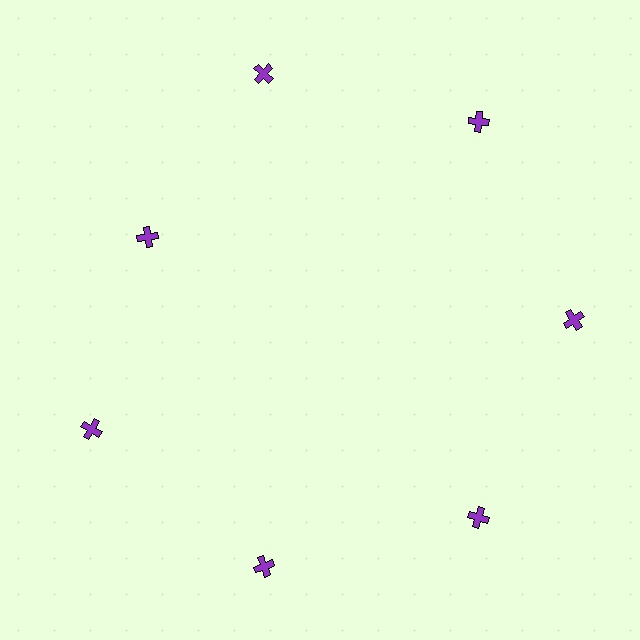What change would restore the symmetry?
The symmetry would be restored by moving it outward, back onto the ring so that all 7 crosses sit at equal angles and equal distance from the center.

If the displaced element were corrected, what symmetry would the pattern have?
It would have 7-fold rotational symmetry — the pattern would map onto itself every 51 degrees.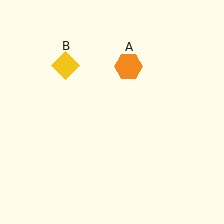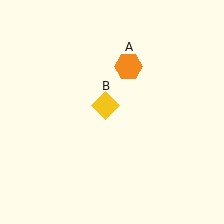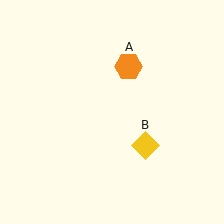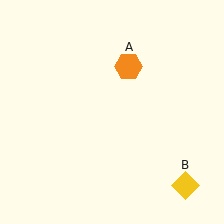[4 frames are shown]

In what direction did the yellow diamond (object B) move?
The yellow diamond (object B) moved down and to the right.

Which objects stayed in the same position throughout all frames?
Orange hexagon (object A) remained stationary.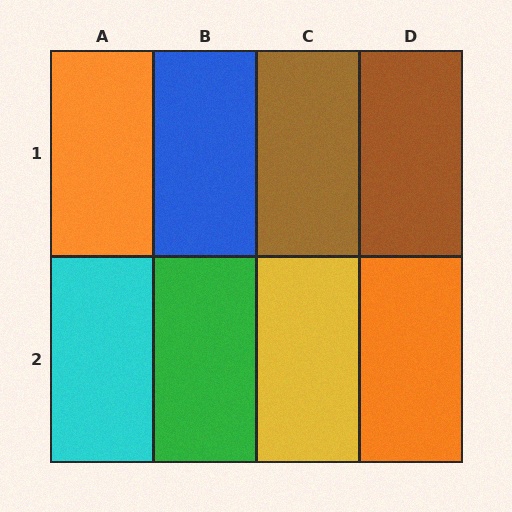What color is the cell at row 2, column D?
Orange.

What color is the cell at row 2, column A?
Cyan.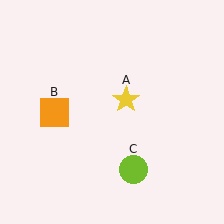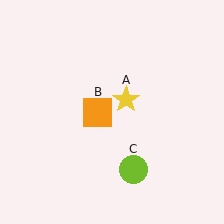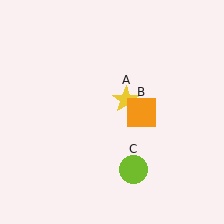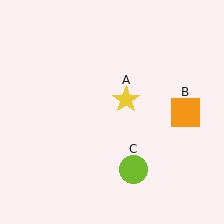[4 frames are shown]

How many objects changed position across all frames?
1 object changed position: orange square (object B).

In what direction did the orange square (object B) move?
The orange square (object B) moved right.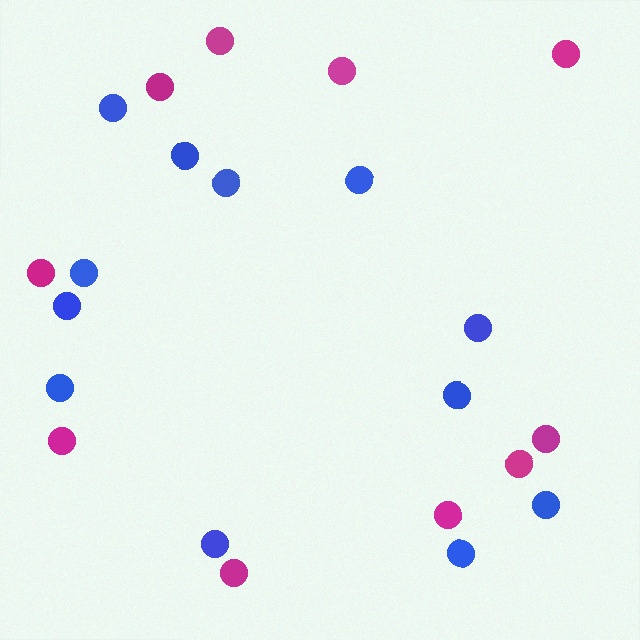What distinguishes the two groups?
There are 2 groups: one group of magenta circles (10) and one group of blue circles (12).